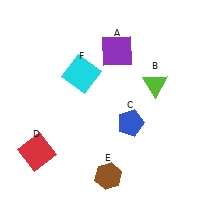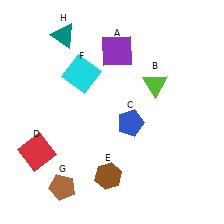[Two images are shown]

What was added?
A brown pentagon (G), a teal triangle (H) were added in Image 2.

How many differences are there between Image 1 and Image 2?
There are 2 differences between the two images.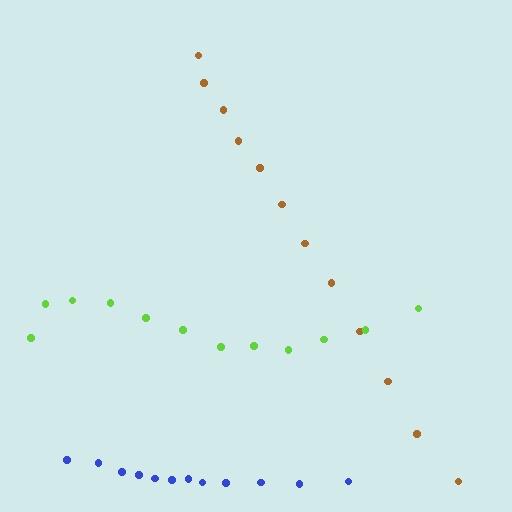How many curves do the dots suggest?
There are 3 distinct paths.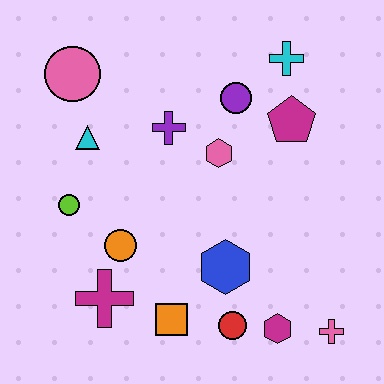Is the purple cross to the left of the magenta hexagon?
Yes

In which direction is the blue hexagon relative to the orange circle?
The blue hexagon is to the right of the orange circle.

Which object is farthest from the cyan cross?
The magenta cross is farthest from the cyan cross.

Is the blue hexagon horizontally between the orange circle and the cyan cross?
Yes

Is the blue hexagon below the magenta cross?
No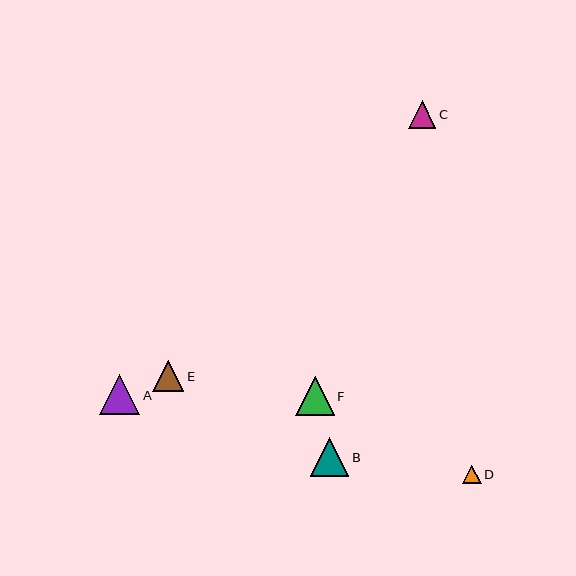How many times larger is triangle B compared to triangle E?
Triangle B is approximately 1.2 times the size of triangle E.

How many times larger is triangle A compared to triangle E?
Triangle A is approximately 1.3 times the size of triangle E.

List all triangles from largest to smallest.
From largest to smallest: A, F, B, E, C, D.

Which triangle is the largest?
Triangle A is the largest with a size of approximately 41 pixels.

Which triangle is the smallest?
Triangle D is the smallest with a size of approximately 19 pixels.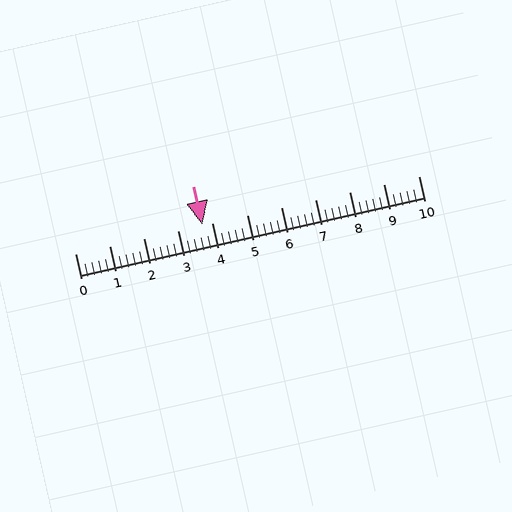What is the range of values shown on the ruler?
The ruler shows values from 0 to 10.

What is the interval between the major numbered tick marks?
The major tick marks are spaced 1 units apart.